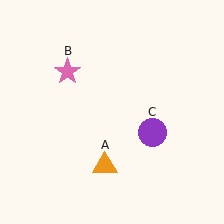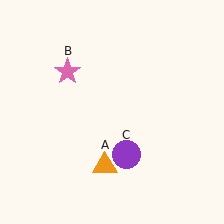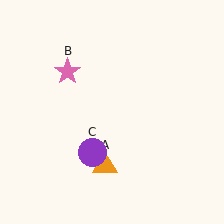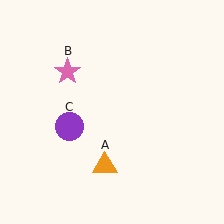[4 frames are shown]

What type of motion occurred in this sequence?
The purple circle (object C) rotated clockwise around the center of the scene.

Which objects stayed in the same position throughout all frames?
Orange triangle (object A) and pink star (object B) remained stationary.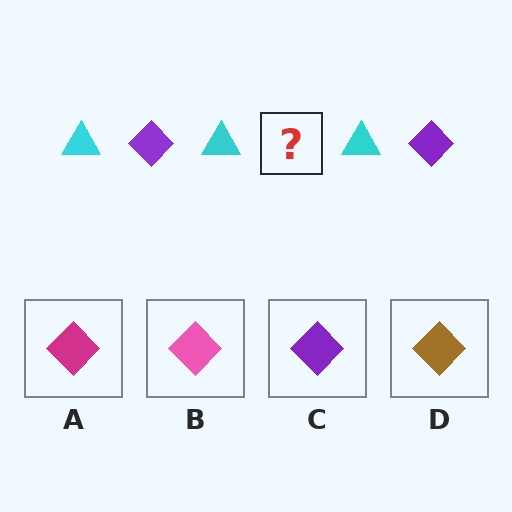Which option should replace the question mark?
Option C.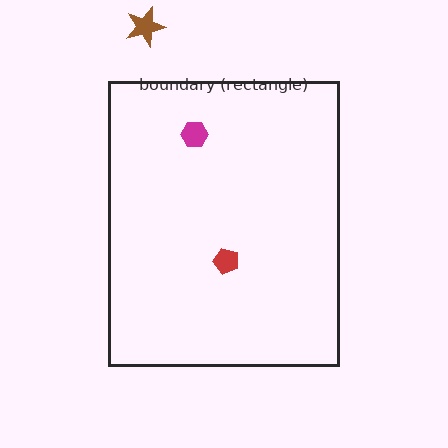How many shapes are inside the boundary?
2 inside, 1 outside.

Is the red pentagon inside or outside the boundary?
Inside.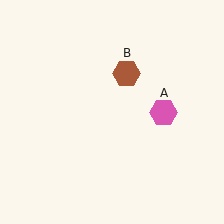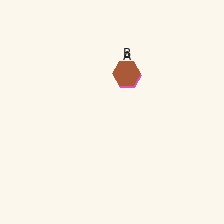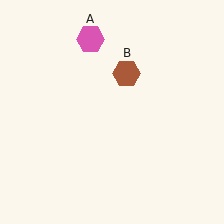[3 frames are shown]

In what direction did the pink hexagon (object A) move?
The pink hexagon (object A) moved up and to the left.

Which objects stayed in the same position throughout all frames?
Brown hexagon (object B) remained stationary.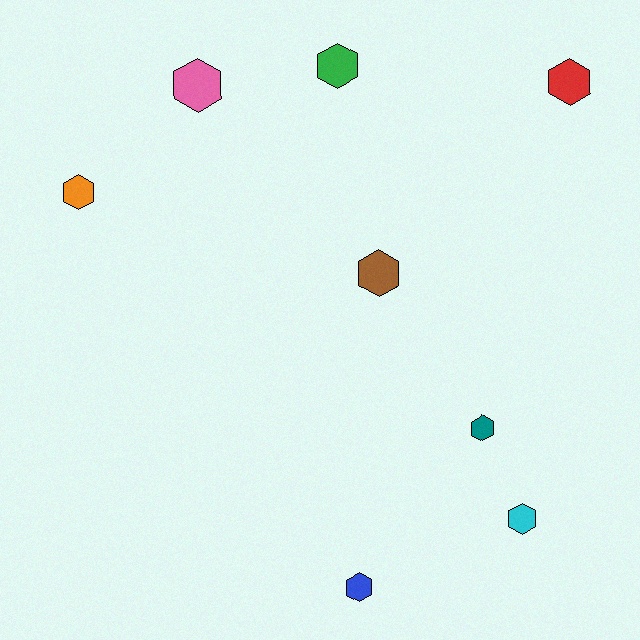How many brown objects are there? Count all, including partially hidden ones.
There is 1 brown object.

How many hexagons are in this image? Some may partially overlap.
There are 8 hexagons.